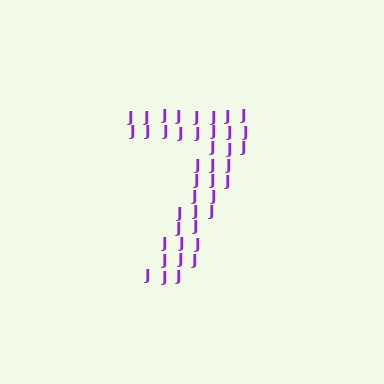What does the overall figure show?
The overall figure shows the digit 7.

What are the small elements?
The small elements are letter J's.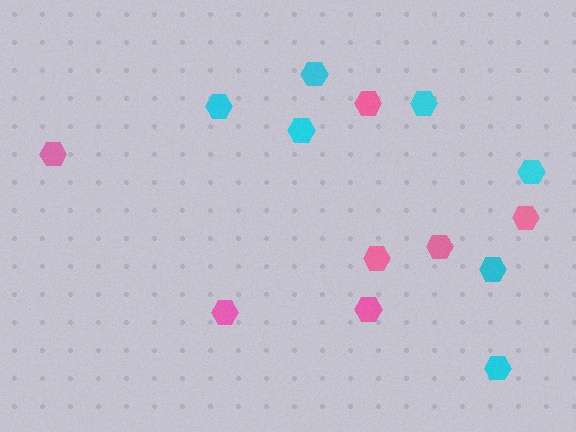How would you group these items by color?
There are 2 groups: one group of pink hexagons (7) and one group of cyan hexagons (7).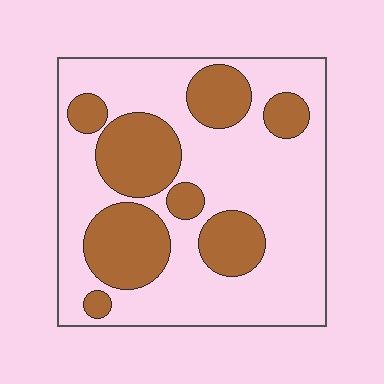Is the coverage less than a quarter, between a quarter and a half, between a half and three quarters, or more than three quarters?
Between a quarter and a half.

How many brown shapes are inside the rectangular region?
8.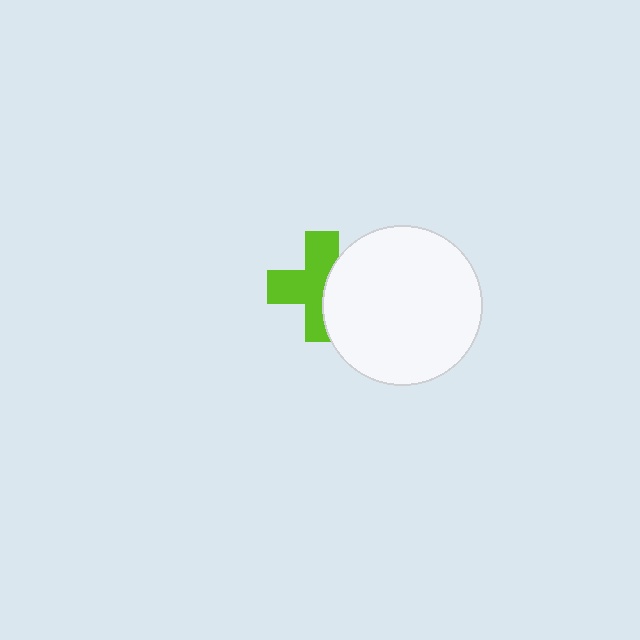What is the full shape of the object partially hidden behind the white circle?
The partially hidden object is a lime cross.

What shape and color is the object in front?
The object in front is a white circle.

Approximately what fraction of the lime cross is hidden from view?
Roughly 38% of the lime cross is hidden behind the white circle.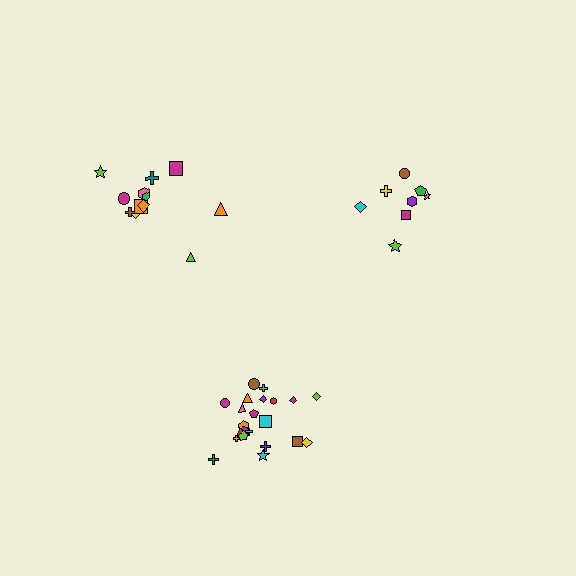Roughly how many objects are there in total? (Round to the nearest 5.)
Roughly 40 objects in total.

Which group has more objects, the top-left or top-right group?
The top-left group.